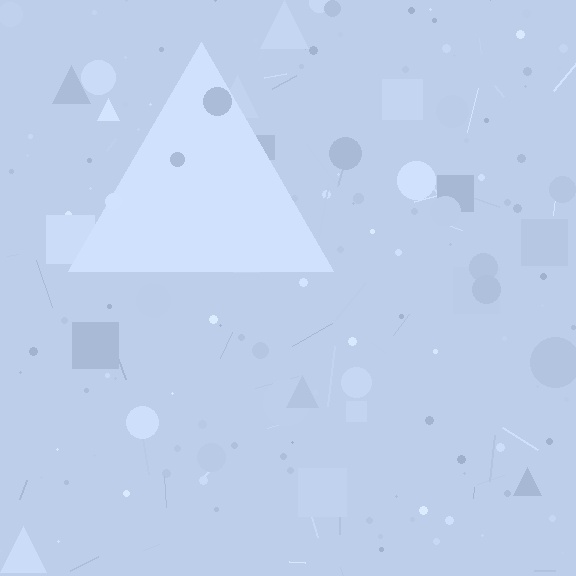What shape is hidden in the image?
A triangle is hidden in the image.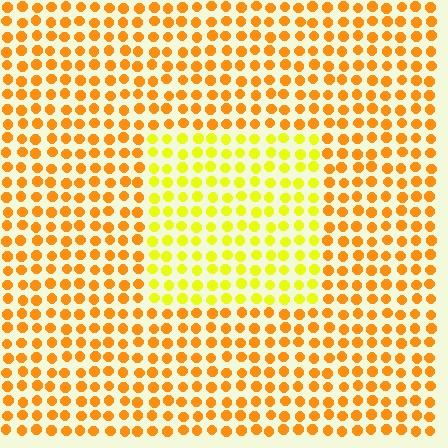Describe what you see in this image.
The image is filled with small orange elements in a uniform arrangement. A rectangle-shaped region is visible where the elements are tinted to a slightly different hue, forming a subtle color boundary.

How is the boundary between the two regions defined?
The boundary is defined purely by a slight shift in hue (about 33 degrees). Spacing, size, and orientation are identical on both sides.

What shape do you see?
I see a rectangle.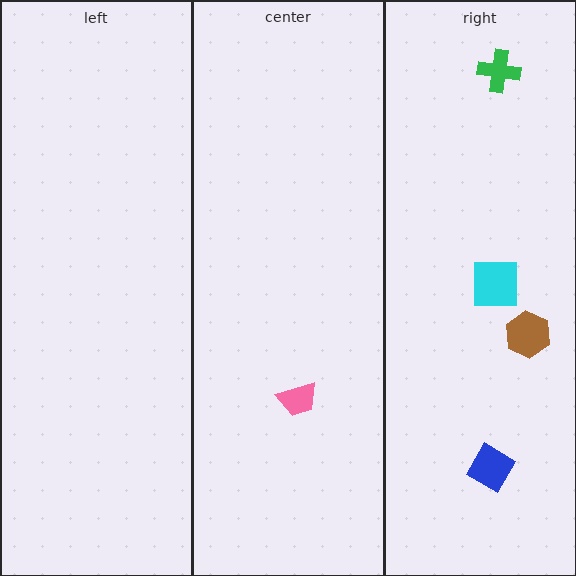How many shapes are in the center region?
1.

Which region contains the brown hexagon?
The right region.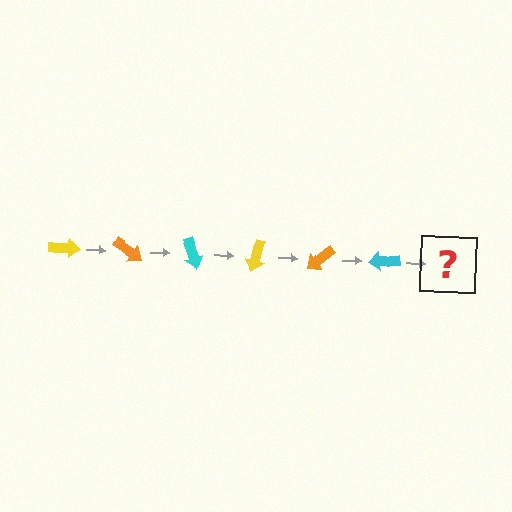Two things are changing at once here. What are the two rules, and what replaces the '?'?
The two rules are that it rotates 35 degrees each step and the color cycles through yellow, orange, and cyan. The '?' should be a yellow arrow, rotated 210 degrees from the start.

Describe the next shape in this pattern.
It should be a yellow arrow, rotated 210 degrees from the start.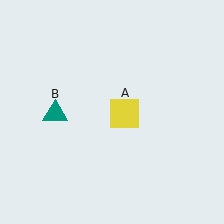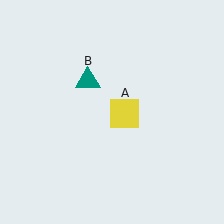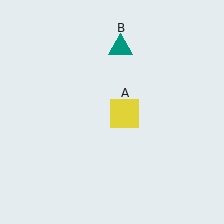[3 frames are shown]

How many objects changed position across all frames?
1 object changed position: teal triangle (object B).